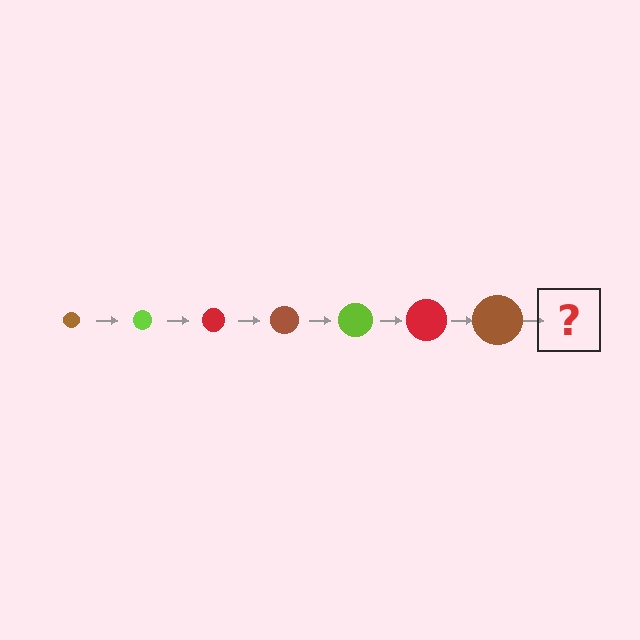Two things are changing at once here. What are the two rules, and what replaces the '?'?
The two rules are that the circle grows larger each step and the color cycles through brown, lime, and red. The '?' should be a lime circle, larger than the previous one.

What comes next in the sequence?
The next element should be a lime circle, larger than the previous one.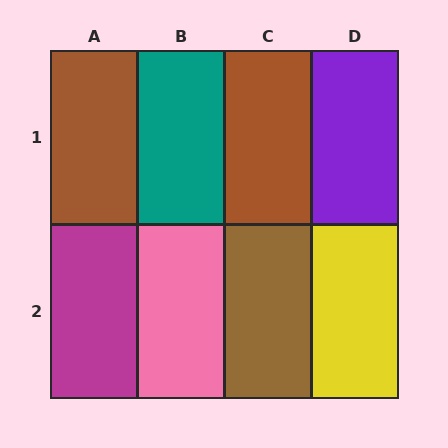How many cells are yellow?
1 cell is yellow.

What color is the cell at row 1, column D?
Purple.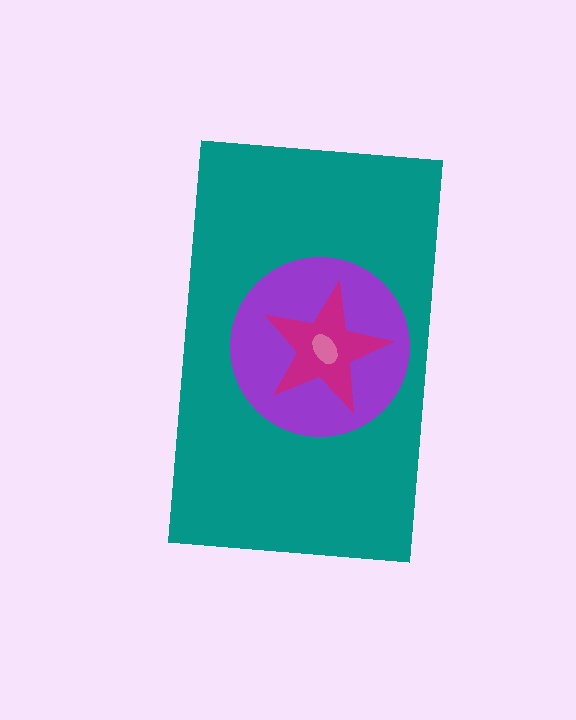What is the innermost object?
The pink ellipse.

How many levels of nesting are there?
4.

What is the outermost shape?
The teal rectangle.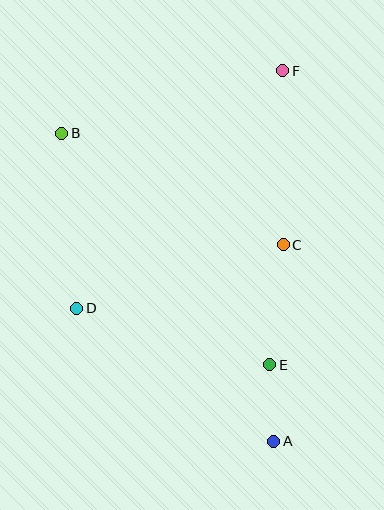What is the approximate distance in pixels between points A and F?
The distance between A and F is approximately 371 pixels.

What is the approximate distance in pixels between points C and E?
The distance between C and E is approximately 121 pixels.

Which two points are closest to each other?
Points A and E are closest to each other.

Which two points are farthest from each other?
Points A and B are farthest from each other.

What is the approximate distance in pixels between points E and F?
The distance between E and F is approximately 294 pixels.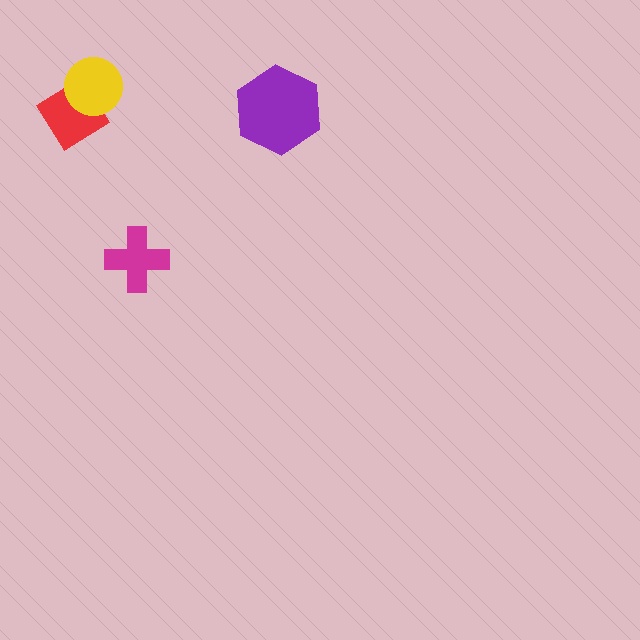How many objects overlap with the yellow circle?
1 object overlaps with the yellow circle.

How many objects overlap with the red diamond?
1 object overlaps with the red diamond.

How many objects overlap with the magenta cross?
0 objects overlap with the magenta cross.